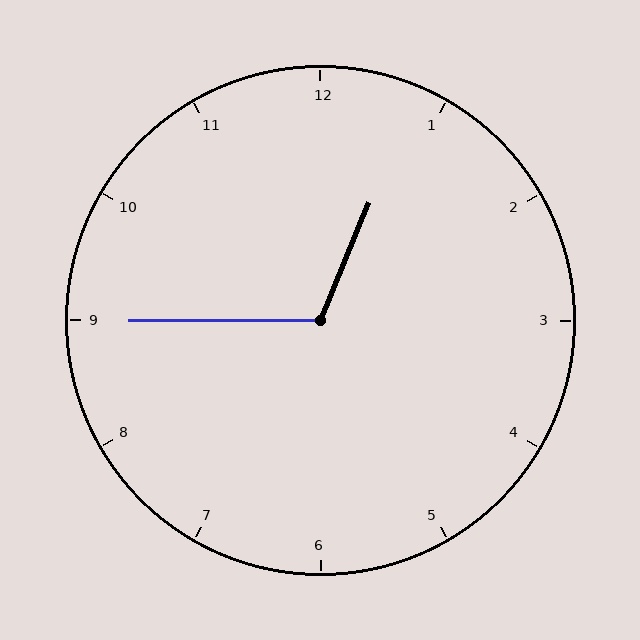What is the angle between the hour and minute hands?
Approximately 112 degrees.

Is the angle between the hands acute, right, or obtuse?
It is obtuse.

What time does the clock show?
12:45.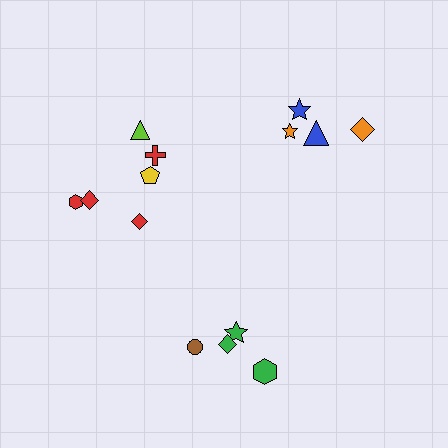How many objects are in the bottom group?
There are 4 objects.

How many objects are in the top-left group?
There are 6 objects.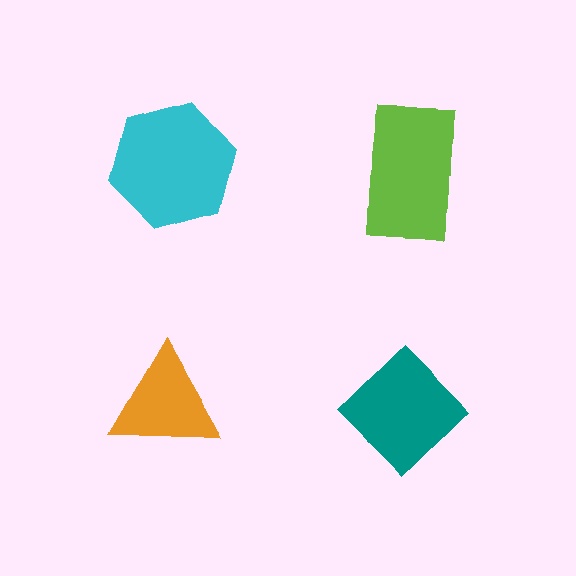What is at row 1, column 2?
A lime rectangle.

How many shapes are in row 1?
2 shapes.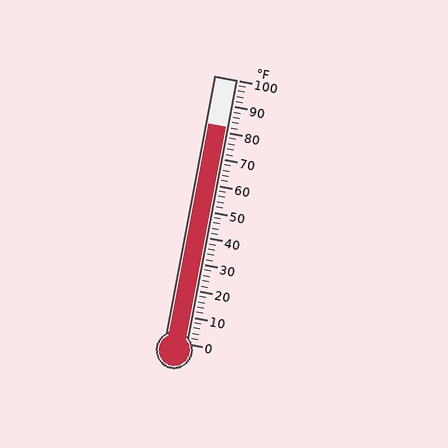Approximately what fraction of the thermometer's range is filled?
The thermometer is filled to approximately 80% of its range.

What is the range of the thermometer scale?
The thermometer scale ranges from 0°F to 100°F.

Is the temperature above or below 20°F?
The temperature is above 20°F.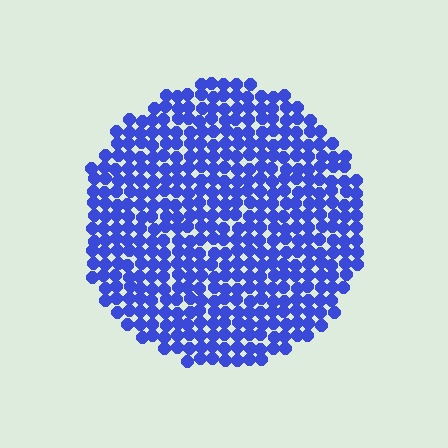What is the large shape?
The large shape is a circle.